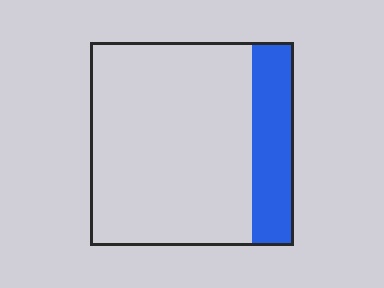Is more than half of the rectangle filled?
No.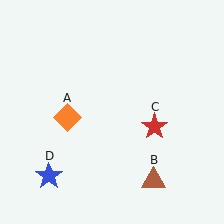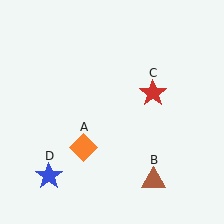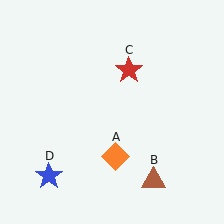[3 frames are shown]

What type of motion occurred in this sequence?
The orange diamond (object A), red star (object C) rotated counterclockwise around the center of the scene.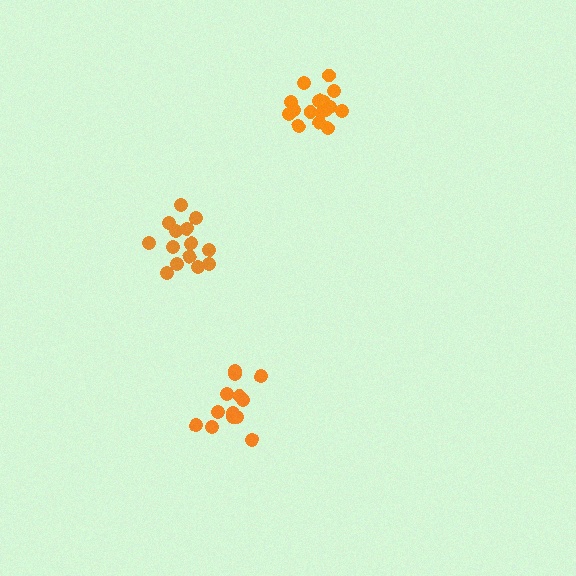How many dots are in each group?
Group 1: 13 dots, Group 2: 14 dots, Group 3: 16 dots (43 total).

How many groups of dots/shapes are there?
There are 3 groups.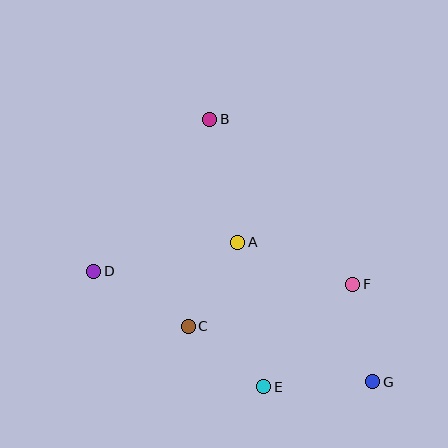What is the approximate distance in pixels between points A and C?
The distance between A and C is approximately 98 pixels.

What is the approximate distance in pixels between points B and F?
The distance between B and F is approximately 218 pixels.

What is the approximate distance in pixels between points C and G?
The distance between C and G is approximately 193 pixels.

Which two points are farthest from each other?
Points B and G are farthest from each other.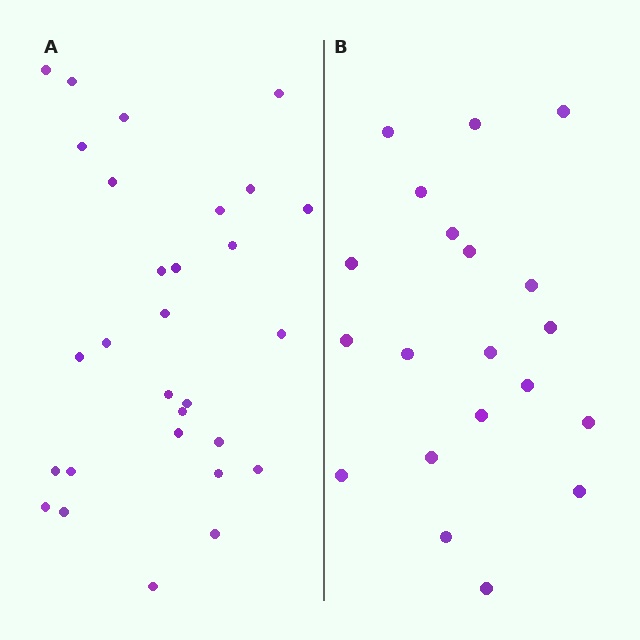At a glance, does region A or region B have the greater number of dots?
Region A (the left region) has more dots.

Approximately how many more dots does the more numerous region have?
Region A has roughly 8 or so more dots than region B.